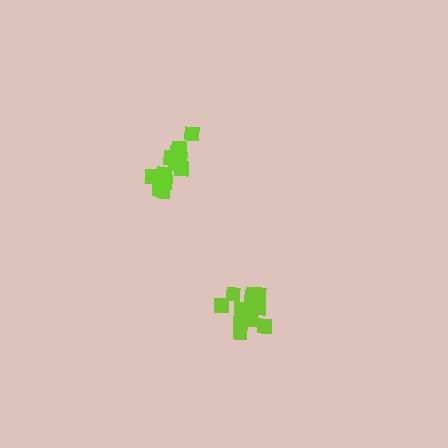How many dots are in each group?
Group 1: 16 dots, Group 2: 14 dots (30 total).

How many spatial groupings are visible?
There are 2 spatial groupings.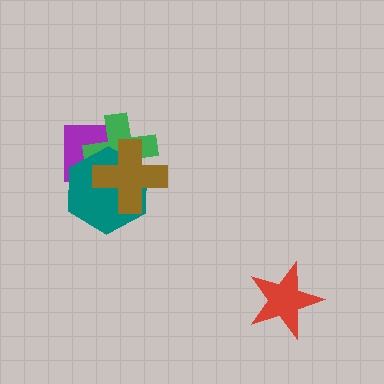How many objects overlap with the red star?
0 objects overlap with the red star.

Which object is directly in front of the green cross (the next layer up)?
The teal hexagon is directly in front of the green cross.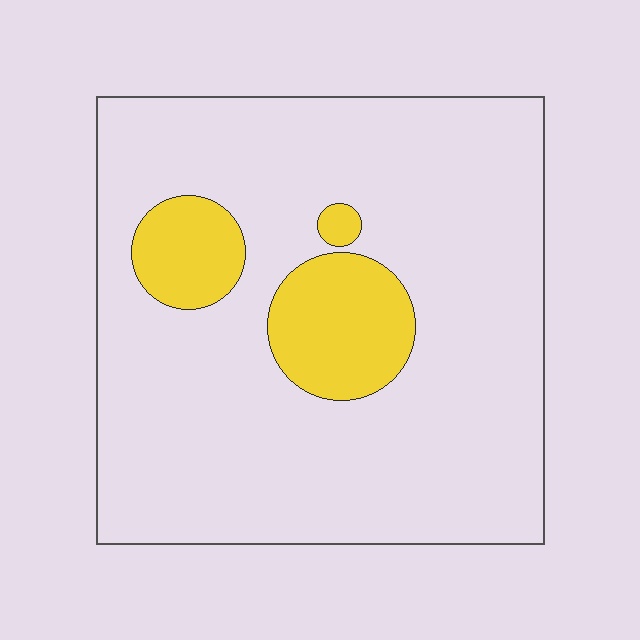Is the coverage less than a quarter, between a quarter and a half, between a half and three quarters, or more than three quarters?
Less than a quarter.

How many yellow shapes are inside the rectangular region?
3.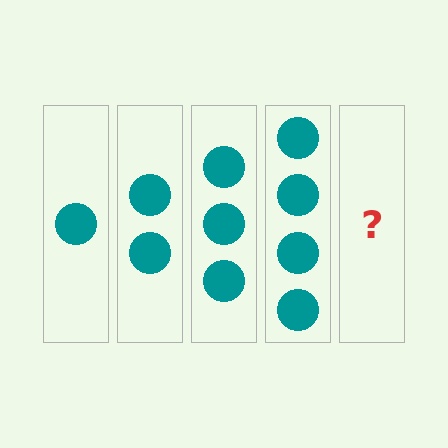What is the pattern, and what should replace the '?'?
The pattern is that each step adds one more circle. The '?' should be 5 circles.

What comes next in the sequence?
The next element should be 5 circles.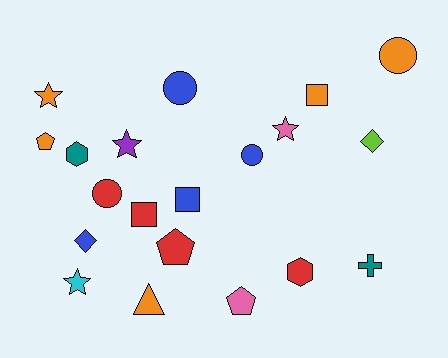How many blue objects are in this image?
There are 4 blue objects.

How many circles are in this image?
There are 4 circles.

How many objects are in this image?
There are 20 objects.